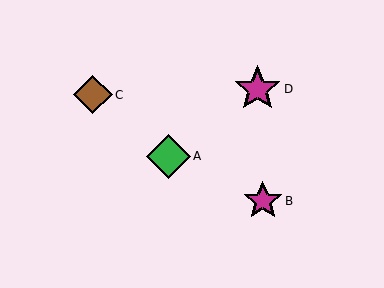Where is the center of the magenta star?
The center of the magenta star is at (258, 89).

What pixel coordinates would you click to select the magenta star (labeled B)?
Click at (263, 201) to select the magenta star B.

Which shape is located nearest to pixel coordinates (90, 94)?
The brown diamond (labeled C) at (93, 95) is nearest to that location.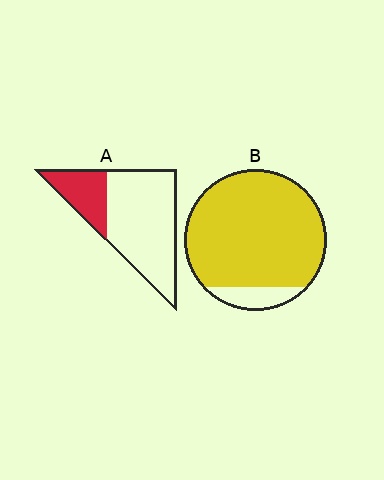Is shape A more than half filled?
No.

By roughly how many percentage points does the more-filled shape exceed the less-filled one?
By roughly 60 percentage points (B over A).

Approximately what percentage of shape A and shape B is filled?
A is approximately 25% and B is approximately 90%.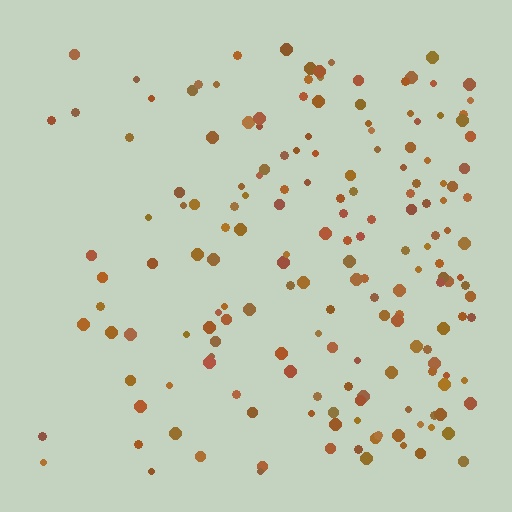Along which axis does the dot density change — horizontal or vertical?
Horizontal.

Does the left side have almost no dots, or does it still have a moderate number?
Still a moderate number, just noticeably fewer than the right.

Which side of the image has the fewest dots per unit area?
The left.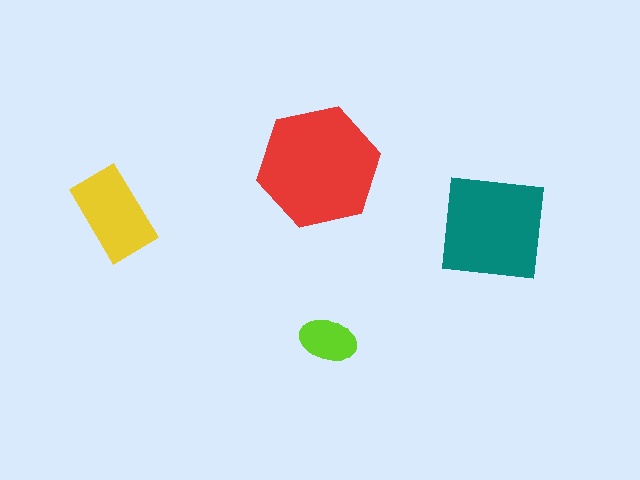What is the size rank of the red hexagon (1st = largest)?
1st.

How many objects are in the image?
There are 4 objects in the image.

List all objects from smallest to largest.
The lime ellipse, the yellow rectangle, the teal square, the red hexagon.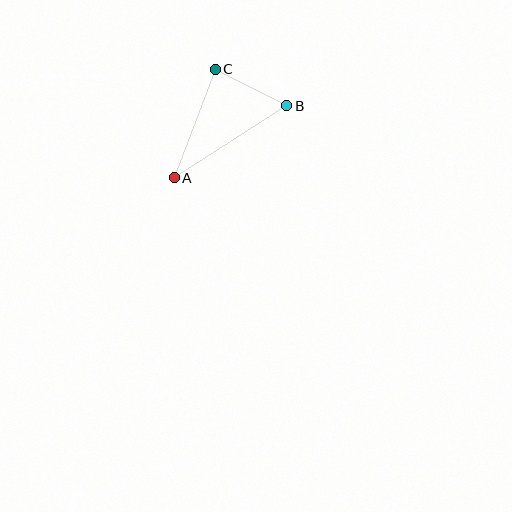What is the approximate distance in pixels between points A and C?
The distance between A and C is approximately 116 pixels.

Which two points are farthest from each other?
Points A and B are farthest from each other.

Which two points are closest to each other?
Points B and C are closest to each other.